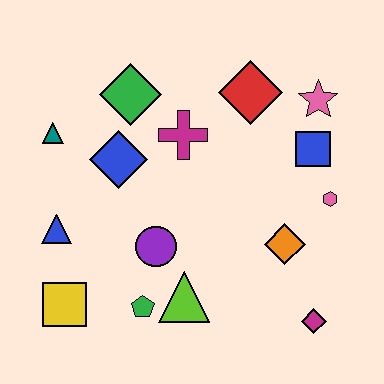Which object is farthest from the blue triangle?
The pink star is farthest from the blue triangle.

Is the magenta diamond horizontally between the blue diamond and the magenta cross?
No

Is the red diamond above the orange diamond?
Yes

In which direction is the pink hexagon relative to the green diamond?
The pink hexagon is to the right of the green diamond.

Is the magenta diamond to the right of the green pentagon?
Yes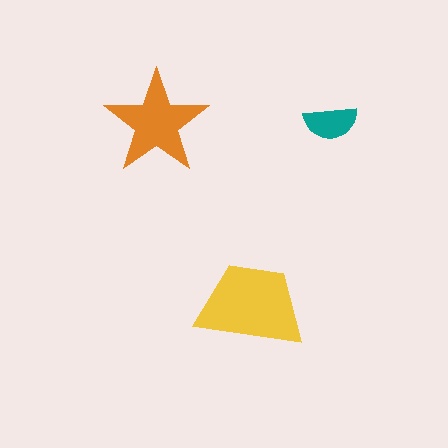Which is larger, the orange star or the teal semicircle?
The orange star.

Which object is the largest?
The yellow trapezoid.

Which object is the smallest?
The teal semicircle.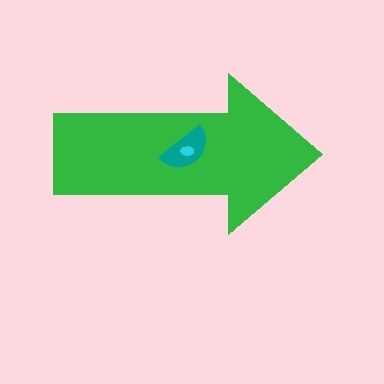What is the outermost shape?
The green arrow.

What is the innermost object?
The cyan ellipse.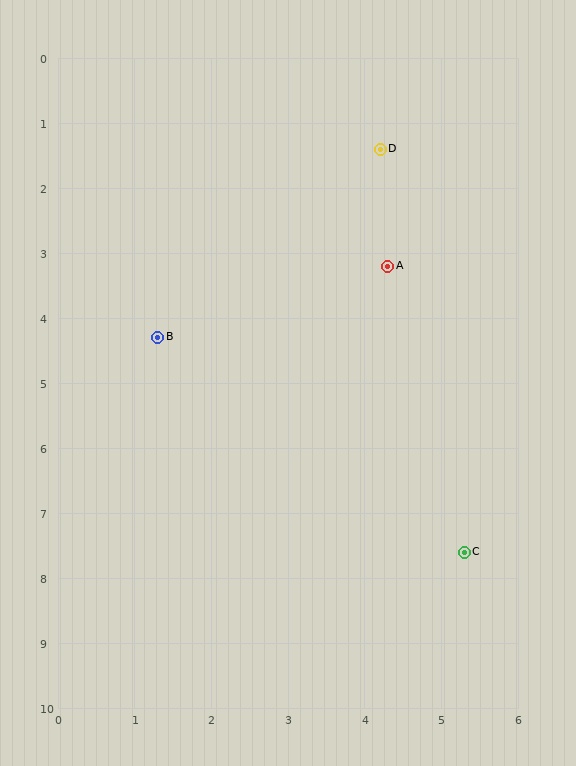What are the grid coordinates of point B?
Point B is at approximately (1.3, 4.3).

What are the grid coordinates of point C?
Point C is at approximately (5.3, 7.6).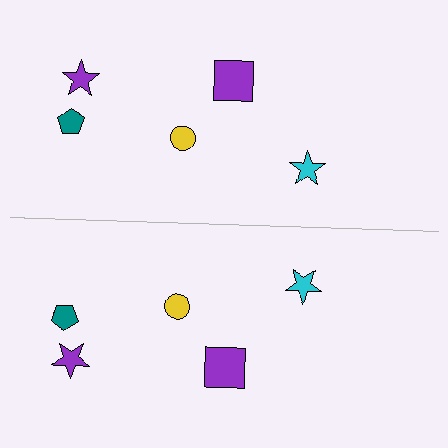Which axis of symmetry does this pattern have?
The pattern has a horizontal axis of symmetry running through the center of the image.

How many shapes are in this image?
There are 10 shapes in this image.